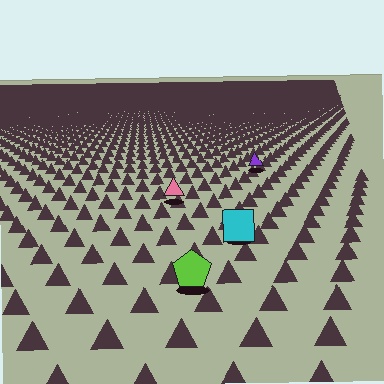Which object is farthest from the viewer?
The purple triangle is farthest from the viewer. It appears smaller and the ground texture around it is denser.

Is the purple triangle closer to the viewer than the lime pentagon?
No. The lime pentagon is closer — you can tell from the texture gradient: the ground texture is coarser near it.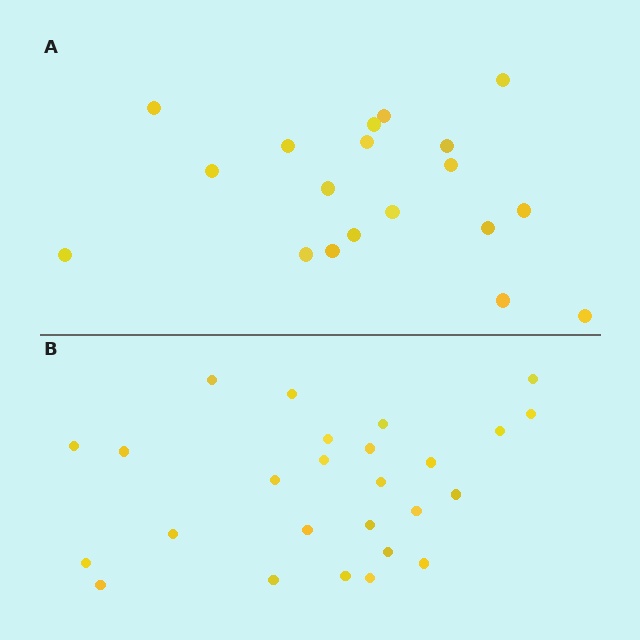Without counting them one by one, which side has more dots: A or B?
Region B (the bottom region) has more dots.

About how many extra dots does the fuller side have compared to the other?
Region B has roughly 8 or so more dots than region A.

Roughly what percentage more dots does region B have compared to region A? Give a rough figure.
About 35% more.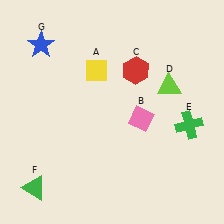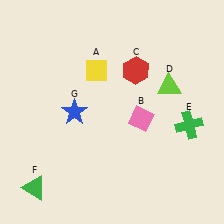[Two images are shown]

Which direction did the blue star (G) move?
The blue star (G) moved down.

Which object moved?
The blue star (G) moved down.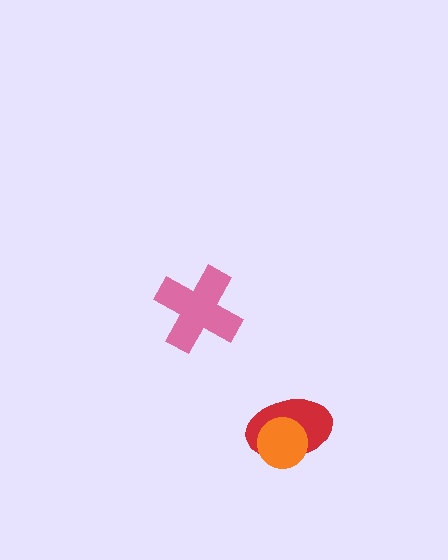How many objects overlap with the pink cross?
0 objects overlap with the pink cross.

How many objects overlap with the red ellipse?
1 object overlaps with the red ellipse.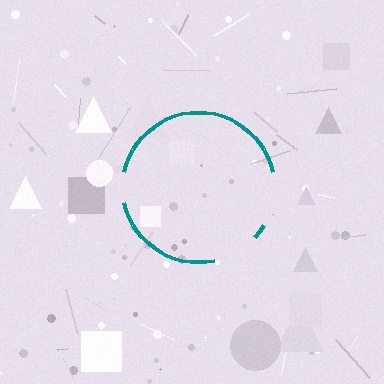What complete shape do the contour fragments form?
The contour fragments form a circle.